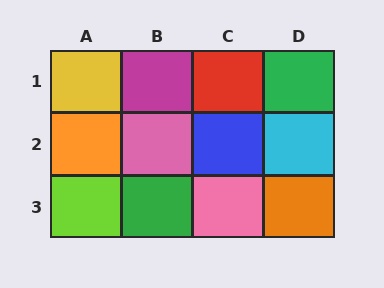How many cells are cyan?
1 cell is cyan.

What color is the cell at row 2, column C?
Blue.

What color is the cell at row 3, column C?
Pink.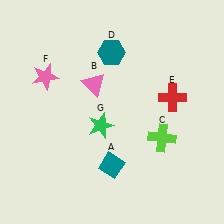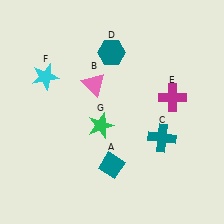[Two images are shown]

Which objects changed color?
C changed from lime to teal. E changed from red to magenta. F changed from pink to cyan.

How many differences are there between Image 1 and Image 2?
There are 3 differences between the two images.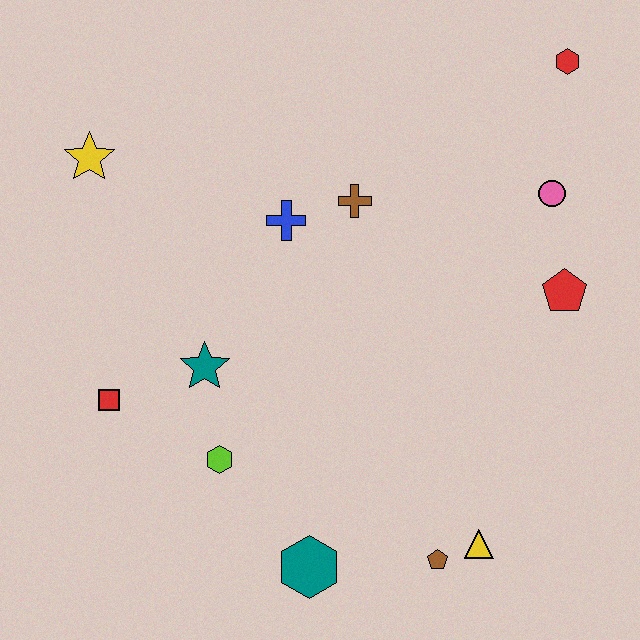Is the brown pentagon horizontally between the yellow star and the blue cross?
No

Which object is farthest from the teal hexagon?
The red hexagon is farthest from the teal hexagon.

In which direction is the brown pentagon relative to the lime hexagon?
The brown pentagon is to the right of the lime hexagon.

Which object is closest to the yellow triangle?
The brown pentagon is closest to the yellow triangle.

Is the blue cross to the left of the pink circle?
Yes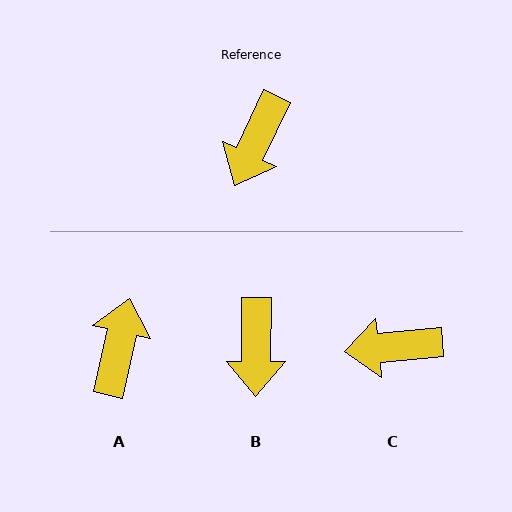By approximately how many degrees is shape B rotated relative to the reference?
Approximately 25 degrees counter-clockwise.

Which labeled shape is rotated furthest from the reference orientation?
A, about 167 degrees away.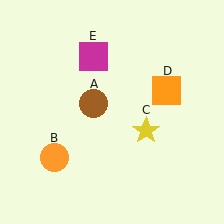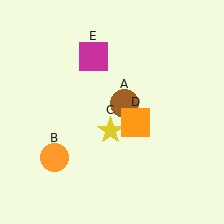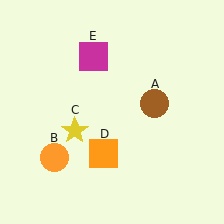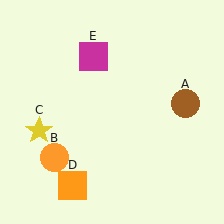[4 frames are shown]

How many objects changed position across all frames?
3 objects changed position: brown circle (object A), yellow star (object C), orange square (object D).